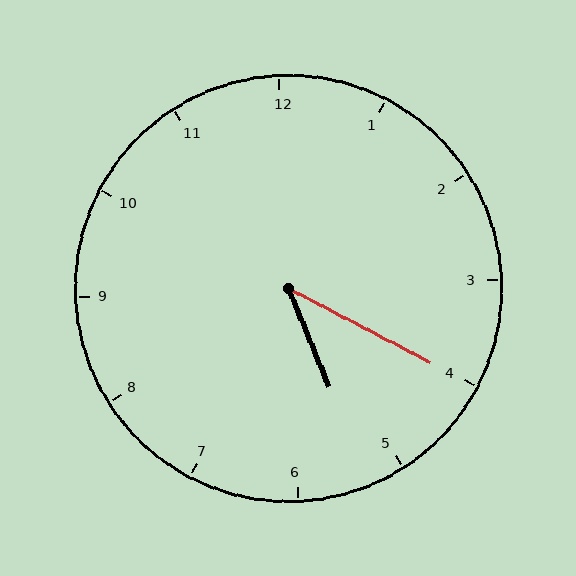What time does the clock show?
5:20.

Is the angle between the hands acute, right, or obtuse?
It is acute.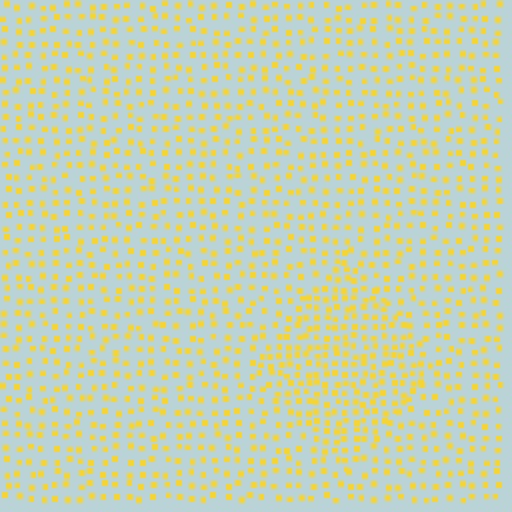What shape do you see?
I see a diamond.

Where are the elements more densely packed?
The elements are more densely packed inside the diamond boundary.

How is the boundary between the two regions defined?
The boundary is defined by a change in element density (approximately 1.7x ratio). All elements are the same color, size, and shape.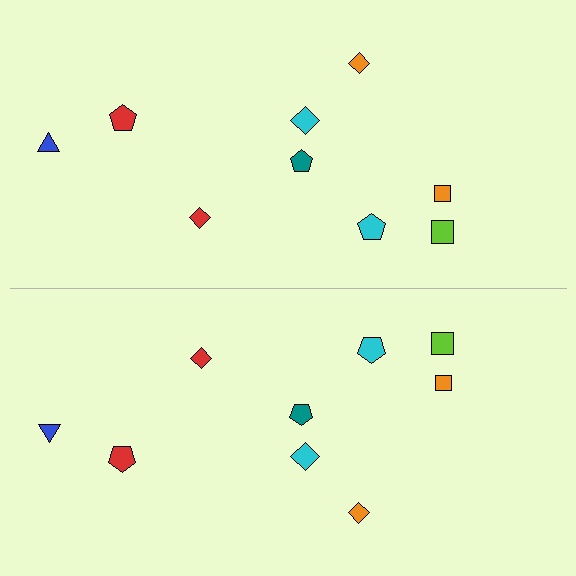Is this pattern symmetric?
Yes, this pattern has bilateral (reflection) symmetry.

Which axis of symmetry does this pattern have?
The pattern has a horizontal axis of symmetry running through the center of the image.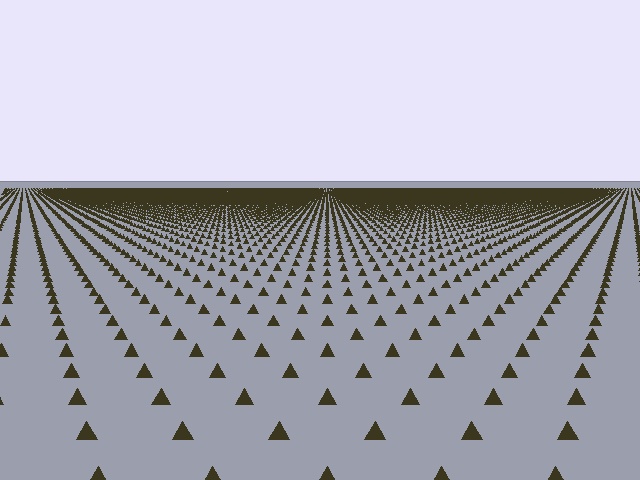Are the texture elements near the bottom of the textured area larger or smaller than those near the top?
Larger. Near the bottom, elements are closer to the viewer and appear at a bigger on-screen size.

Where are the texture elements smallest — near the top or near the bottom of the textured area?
Near the top.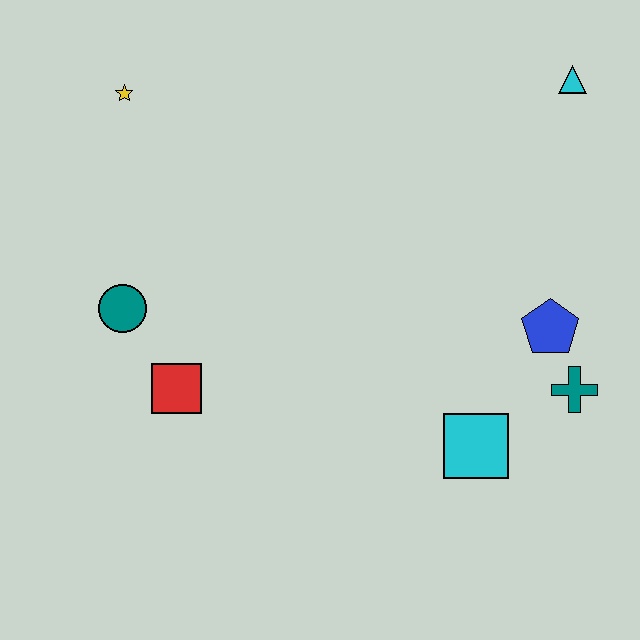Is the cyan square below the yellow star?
Yes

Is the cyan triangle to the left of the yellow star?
No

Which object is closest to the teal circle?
The red square is closest to the teal circle.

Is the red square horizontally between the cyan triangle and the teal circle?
Yes